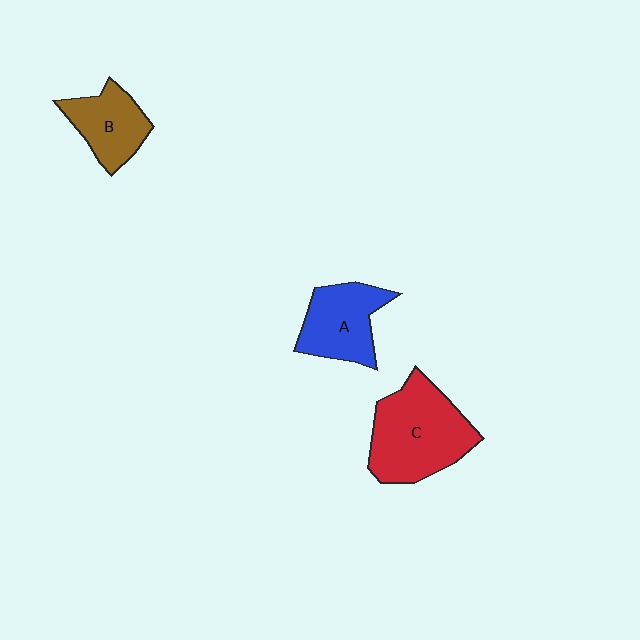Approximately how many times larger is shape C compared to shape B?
Approximately 1.7 times.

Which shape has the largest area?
Shape C (red).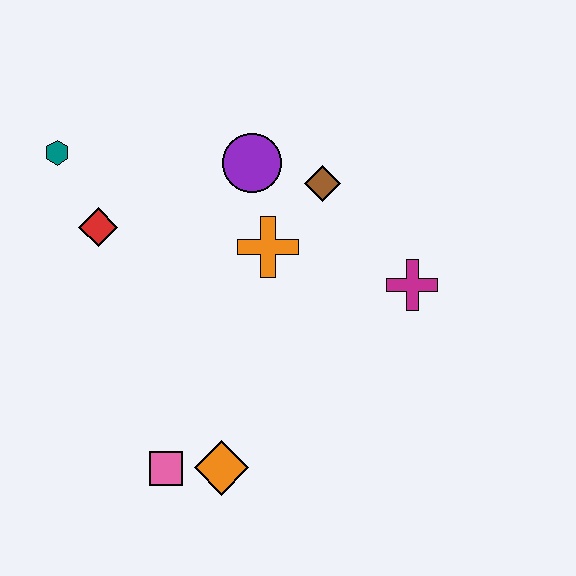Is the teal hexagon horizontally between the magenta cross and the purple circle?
No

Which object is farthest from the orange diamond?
The teal hexagon is farthest from the orange diamond.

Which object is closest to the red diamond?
The teal hexagon is closest to the red diamond.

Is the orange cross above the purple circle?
No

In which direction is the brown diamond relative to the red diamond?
The brown diamond is to the right of the red diamond.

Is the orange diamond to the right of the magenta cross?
No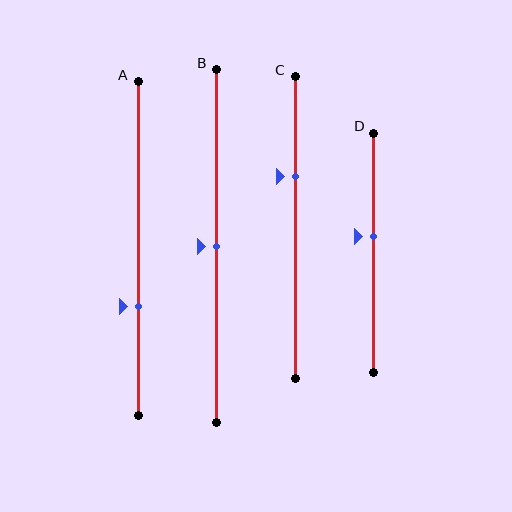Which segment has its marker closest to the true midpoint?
Segment B has its marker closest to the true midpoint.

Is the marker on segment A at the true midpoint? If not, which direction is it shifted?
No, the marker on segment A is shifted downward by about 17% of the segment length.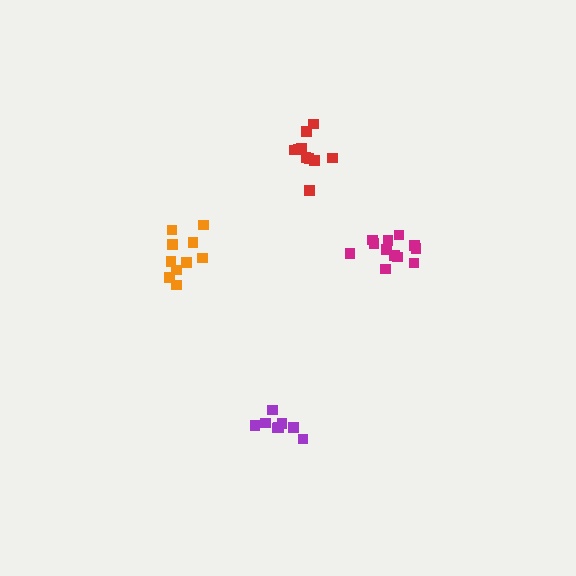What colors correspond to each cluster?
The clusters are colored: purple, orange, red, magenta.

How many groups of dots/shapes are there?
There are 4 groups.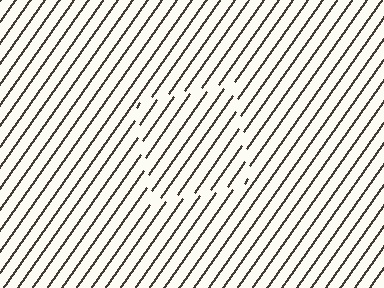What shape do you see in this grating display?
An illusory square. The interior of the shape contains the same grating, shifted by half a period — the contour is defined by the phase discontinuity where line-ends from the inner and outer gratings abut.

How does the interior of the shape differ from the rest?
The interior of the shape contains the same grating, shifted by half a period — the contour is defined by the phase discontinuity where line-ends from the inner and outer gratings abut.